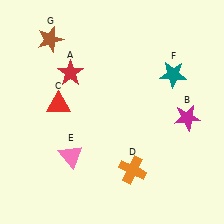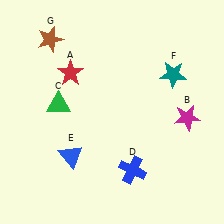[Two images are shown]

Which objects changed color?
C changed from red to green. D changed from orange to blue. E changed from pink to blue.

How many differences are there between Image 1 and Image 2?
There are 3 differences between the two images.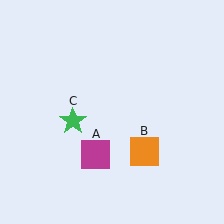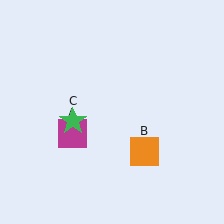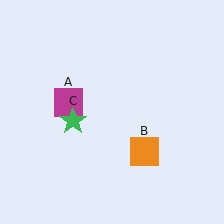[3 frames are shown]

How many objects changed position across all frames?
1 object changed position: magenta square (object A).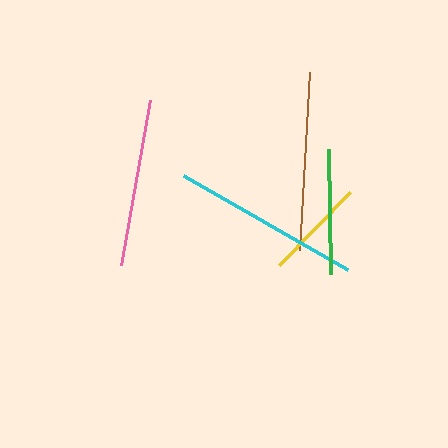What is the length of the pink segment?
The pink segment is approximately 168 pixels long.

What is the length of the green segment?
The green segment is approximately 125 pixels long.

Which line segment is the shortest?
The yellow line is the shortest at approximately 101 pixels.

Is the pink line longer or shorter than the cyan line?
The cyan line is longer than the pink line.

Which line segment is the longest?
The cyan line is the longest at approximately 189 pixels.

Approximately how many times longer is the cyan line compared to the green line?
The cyan line is approximately 1.5 times the length of the green line.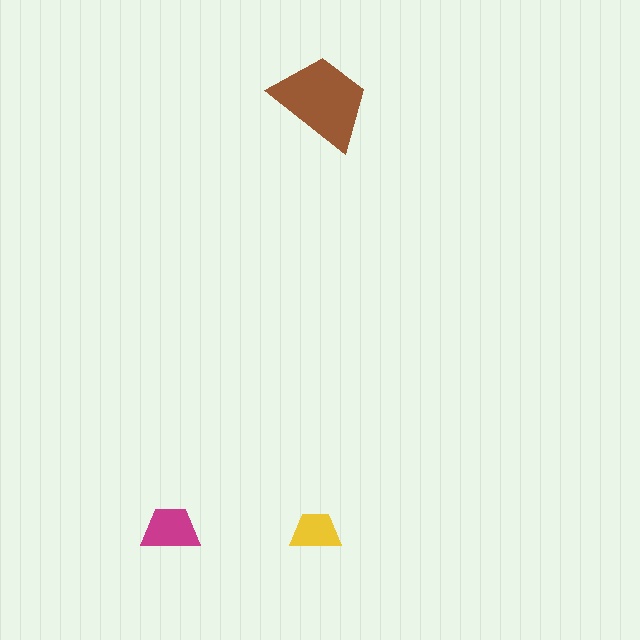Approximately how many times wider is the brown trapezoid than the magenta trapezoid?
About 1.5 times wider.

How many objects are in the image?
There are 3 objects in the image.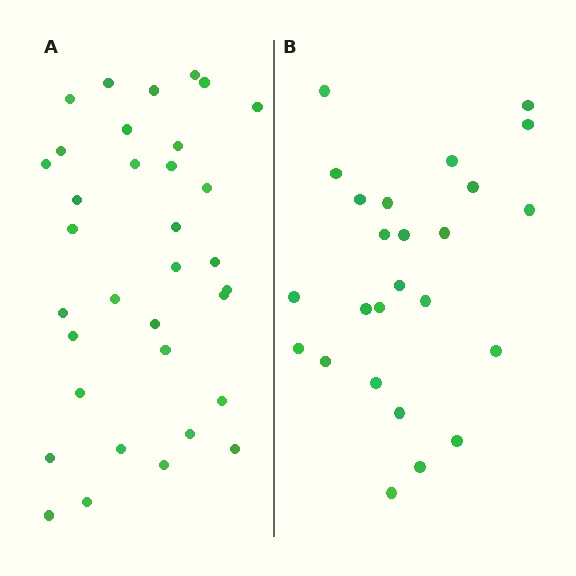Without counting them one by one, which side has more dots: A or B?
Region A (the left region) has more dots.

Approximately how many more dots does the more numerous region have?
Region A has roughly 8 or so more dots than region B.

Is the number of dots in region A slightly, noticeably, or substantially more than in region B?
Region A has noticeably more, but not dramatically so. The ratio is roughly 1.4 to 1.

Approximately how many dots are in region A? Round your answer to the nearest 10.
About 30 dots. (The exact count is 34, which rounds to 30.)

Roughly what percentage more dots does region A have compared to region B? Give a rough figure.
About 35% more.